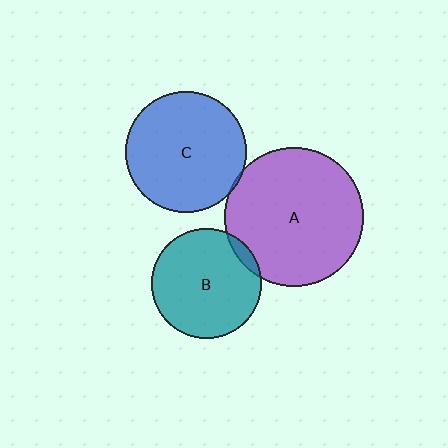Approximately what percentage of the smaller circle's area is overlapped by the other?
Approximately 5%.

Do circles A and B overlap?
Yes.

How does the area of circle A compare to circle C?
Approximately 1.3 times.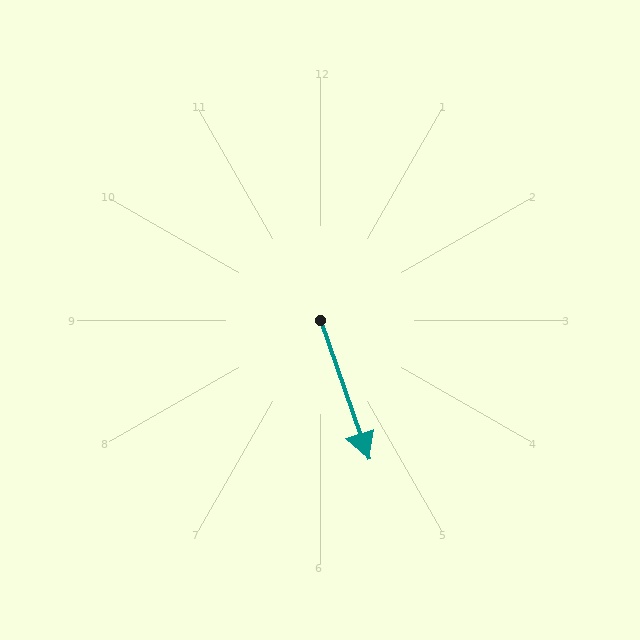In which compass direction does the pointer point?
South.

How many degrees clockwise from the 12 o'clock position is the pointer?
Approximately 161 degrees.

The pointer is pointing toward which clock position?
Roughly 5 o'clock.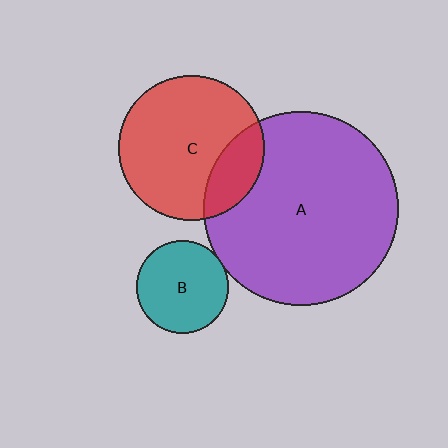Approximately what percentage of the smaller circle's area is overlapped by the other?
Approximately 20%.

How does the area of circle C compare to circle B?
Approximately 2.4 times.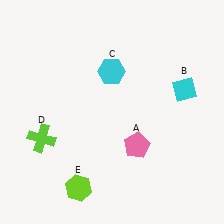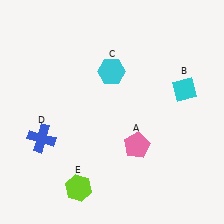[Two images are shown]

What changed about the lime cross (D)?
In Image 1, D is lime. In Image 2, it changed to blue.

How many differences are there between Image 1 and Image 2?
There is 1 difference between the two images.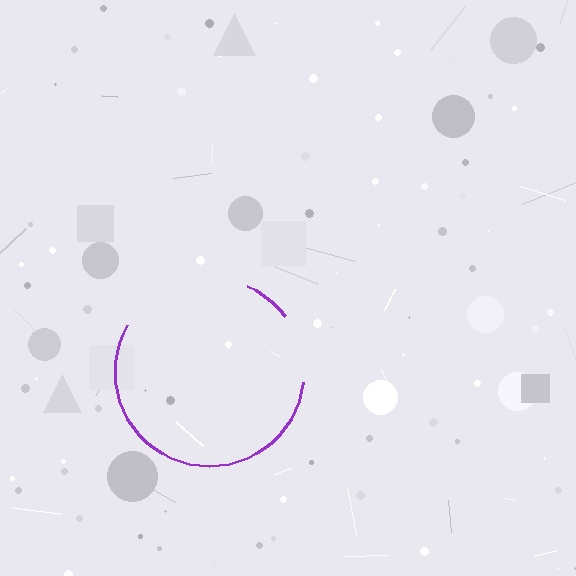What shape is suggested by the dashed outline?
The dashed outline suggests a circle.